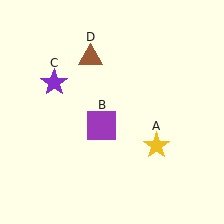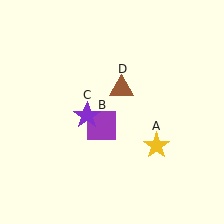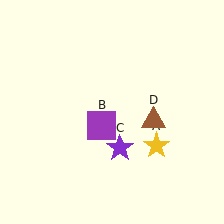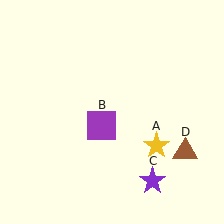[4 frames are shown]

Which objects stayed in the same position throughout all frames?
Yellow star (object A) and purple square (object B) remained stationary.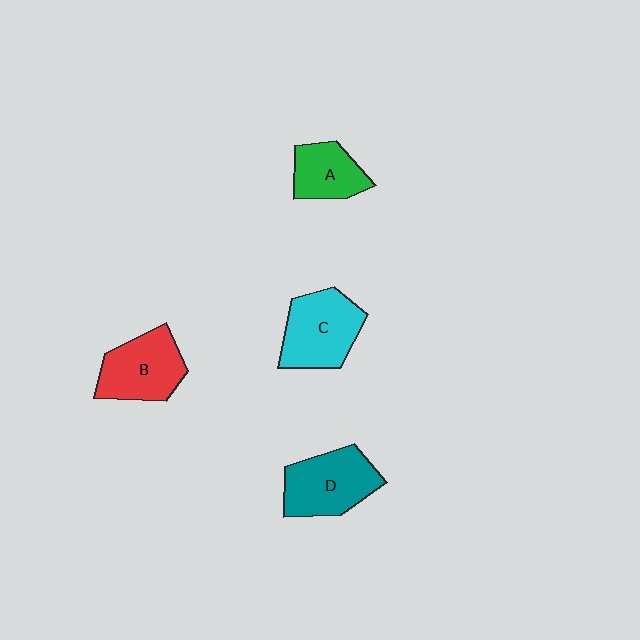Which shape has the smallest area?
Shape A (green).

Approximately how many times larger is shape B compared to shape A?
Approximately 1.4 times.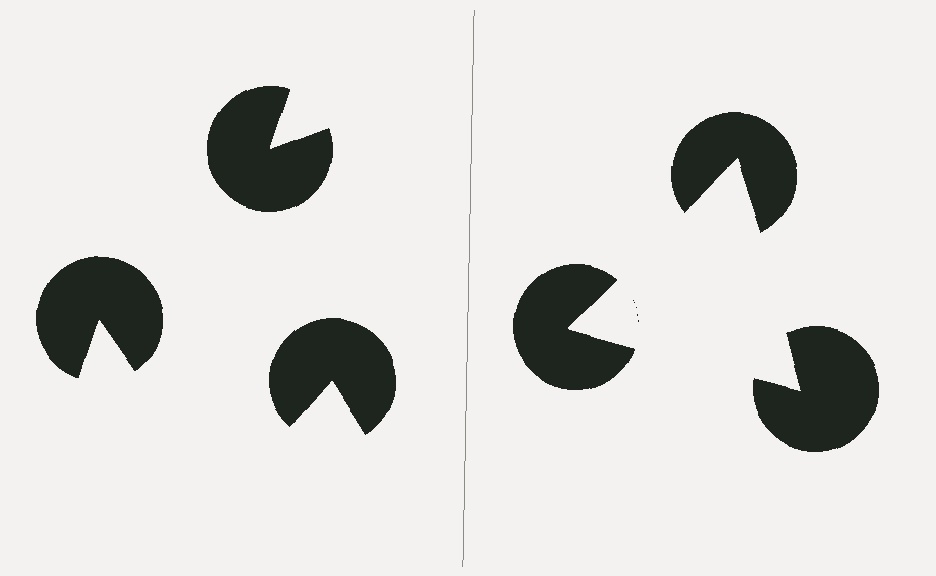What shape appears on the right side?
An illusory triangle.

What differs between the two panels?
The pac-man discs are positioned identically on both sides; only the wedge orientations differ. On the right they align to a triangle; on the left they are misaligned.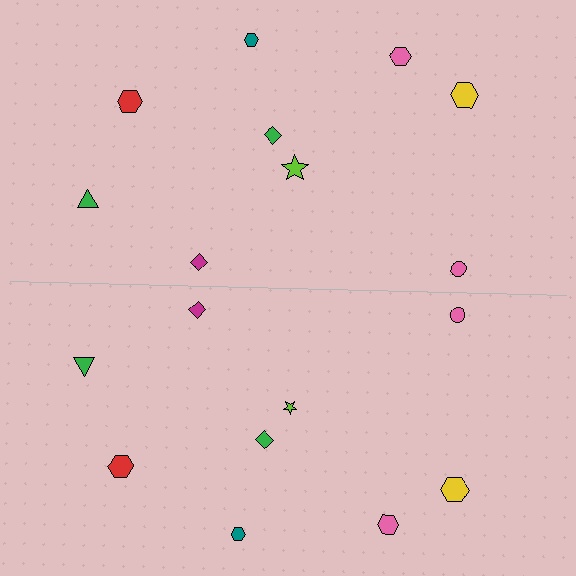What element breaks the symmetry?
The lime star on the bottom side has a different size than its mirror counterpart.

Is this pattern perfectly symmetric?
No, the pattern is not perfectly symmetric. The lime star on the bottom side has a different size than its mirror counterpart.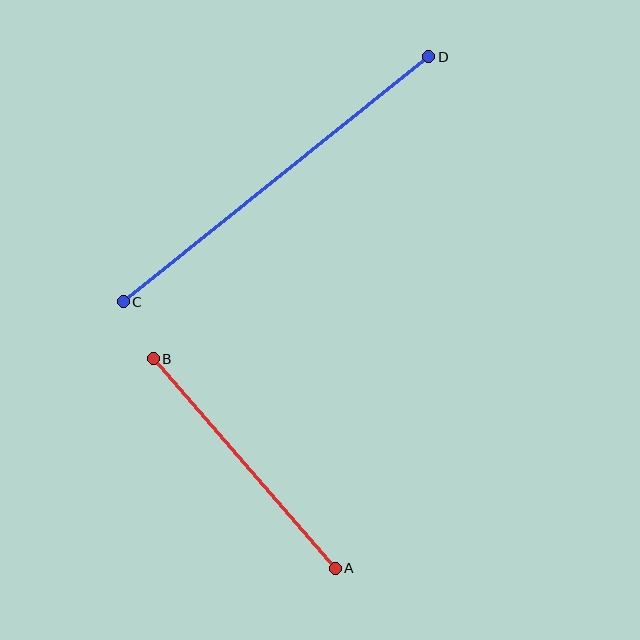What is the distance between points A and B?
The distance is approximately 278 pixels.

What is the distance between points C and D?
The distance is approximately 392 pixels.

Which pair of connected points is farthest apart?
Points C and D are farthest apart.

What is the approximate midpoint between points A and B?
The midpoint is at approximately (244, 464) pixels.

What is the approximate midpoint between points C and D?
The midpoint is at approximately (276, 179) pixels.